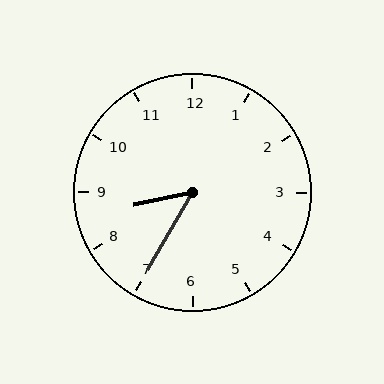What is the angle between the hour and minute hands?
Approximately 48 degrees.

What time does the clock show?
8:35.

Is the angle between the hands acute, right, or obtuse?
It is acute.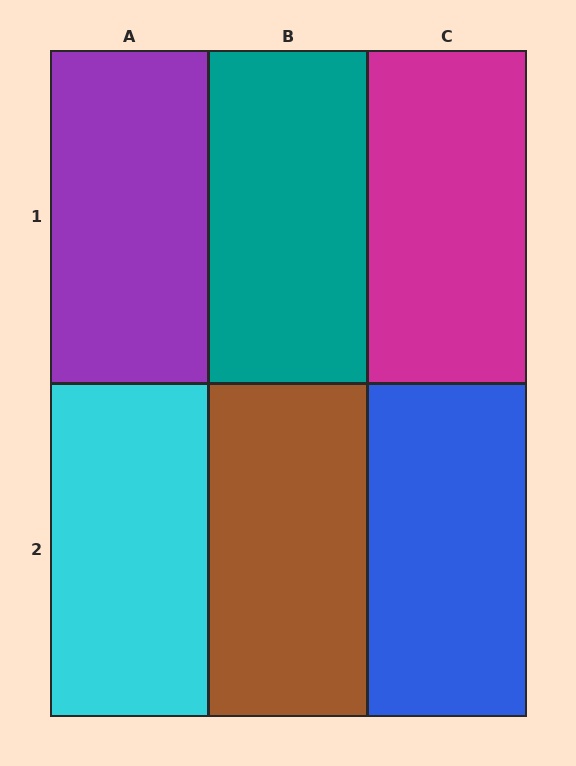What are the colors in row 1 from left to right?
Purple, teal, magenta.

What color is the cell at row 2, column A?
Cyan.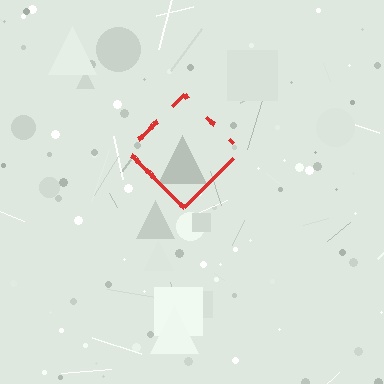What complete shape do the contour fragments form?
The contour fragments form a diamond.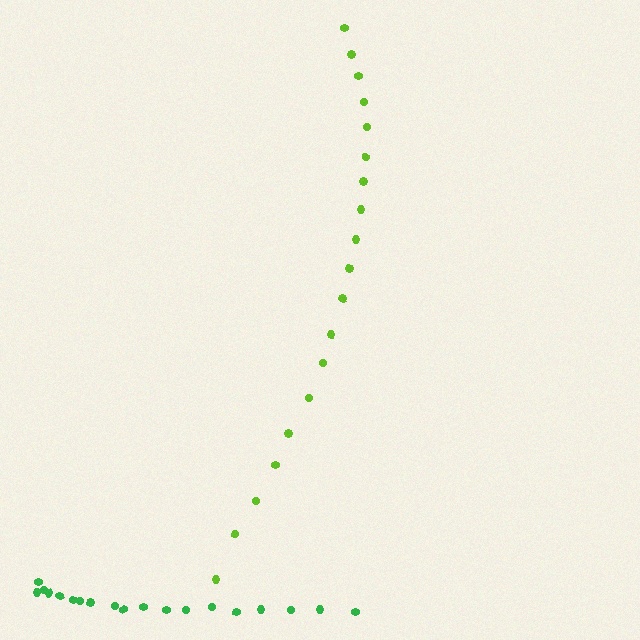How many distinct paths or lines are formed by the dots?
There are 2 distinct paths.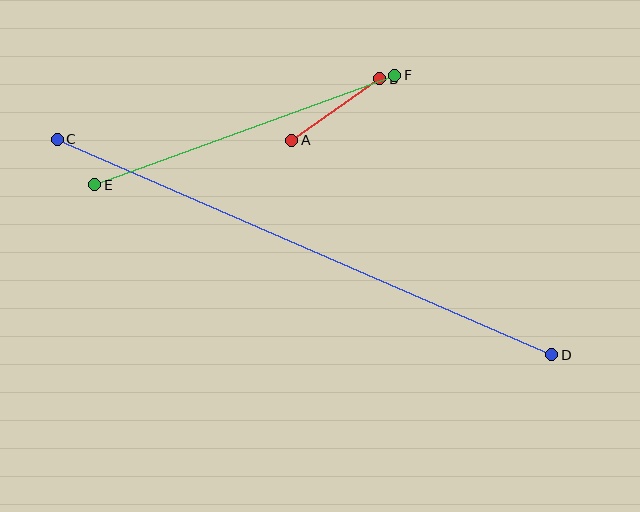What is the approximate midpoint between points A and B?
The midpoint is at approximately (336, 109) pixels.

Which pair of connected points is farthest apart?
Points C and D are farthest apart.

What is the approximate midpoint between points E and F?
The midpoint is at approximately (245, 130) pixels.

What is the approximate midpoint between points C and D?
The midpoint is at approximately (305, 247) pixels.